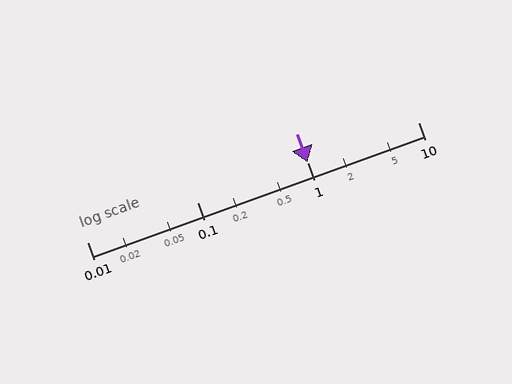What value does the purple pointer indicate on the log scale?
The pointer indicates approximately 1.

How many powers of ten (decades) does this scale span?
The scale spans 3 decades, from 0.01 to 10.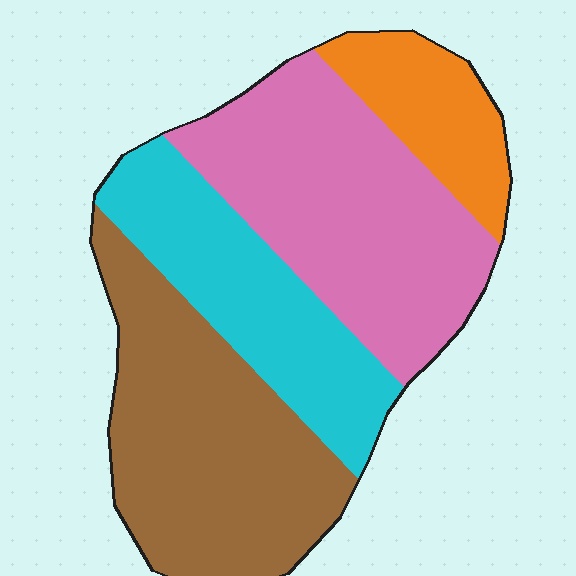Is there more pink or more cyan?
Pink.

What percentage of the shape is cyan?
Cyan covers roughly 20% of the shape.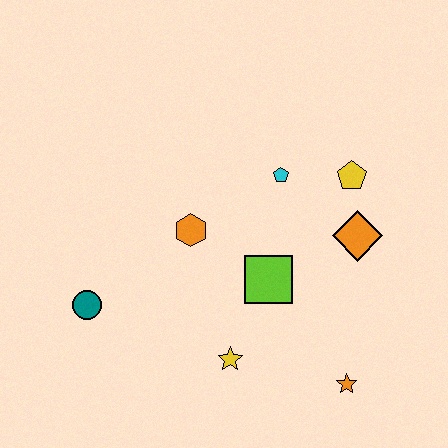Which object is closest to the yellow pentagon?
The orange diamond is closest to the yellow pentagon.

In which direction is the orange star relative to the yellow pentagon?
The orange star is below the yellow pentagon.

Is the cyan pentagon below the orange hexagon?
No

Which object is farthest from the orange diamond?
The teal circle is farthest from the orange diamond.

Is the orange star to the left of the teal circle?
No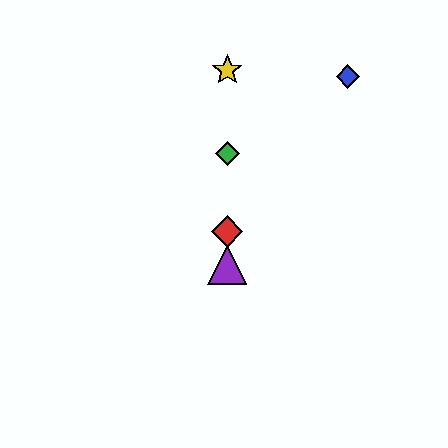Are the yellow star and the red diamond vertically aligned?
Yes, both are at x≈227.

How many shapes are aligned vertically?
4 shapes (the red diamond, the green diamond, the yellow star, the purple triangle) are aligned vertically.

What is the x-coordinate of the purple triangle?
The purple triangle is at x≈227.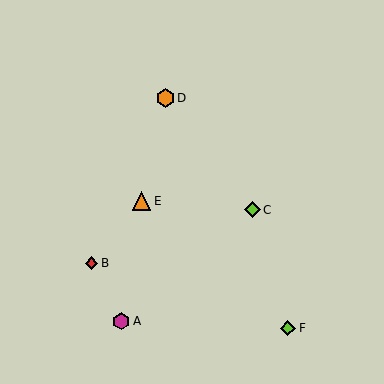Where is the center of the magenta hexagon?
The center of the magenta hexagon is at (121, 321).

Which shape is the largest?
The orange triangle (labeled E) is the largest.